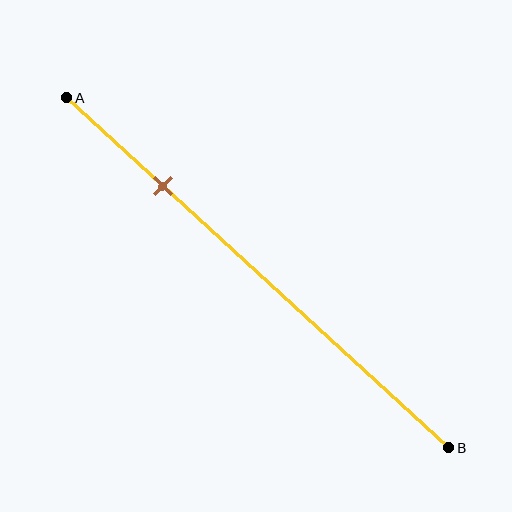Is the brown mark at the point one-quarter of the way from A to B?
Yes, the mark is approximately at the one-quarter point.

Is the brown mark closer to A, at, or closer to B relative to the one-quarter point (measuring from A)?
The brown mark is approximately at the one-quarter point of segment AB.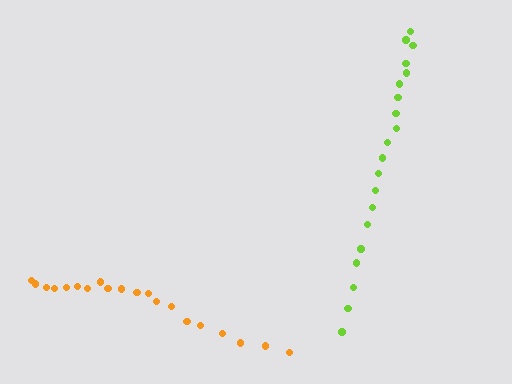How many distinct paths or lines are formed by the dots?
There are 2 distinct paths.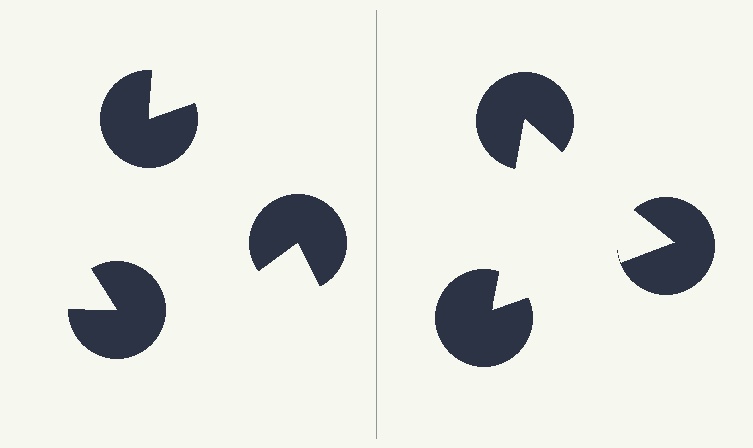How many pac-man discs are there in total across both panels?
6 — 3 on each side.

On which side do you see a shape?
An illusory triangle appears on the right side. On the left side the wedge cuts are rotated, so no coherent shape forms.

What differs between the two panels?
The pac-man discs are positioned identically on both sides; only the wedge orientations differ. On the right they align to a triangle; on the left they are misaligned.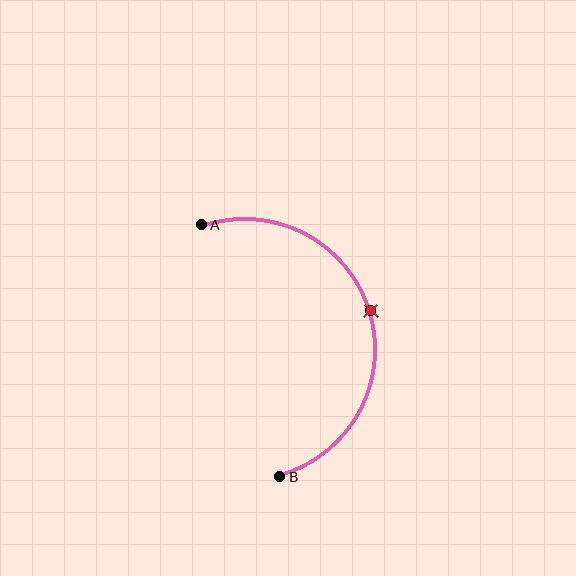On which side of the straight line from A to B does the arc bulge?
The arc bulges to the right of the straight line connecting A and B.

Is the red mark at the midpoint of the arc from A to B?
Yes. The red mark lies on the arc at equal arc-length from both A and B — it is the arc midpoint.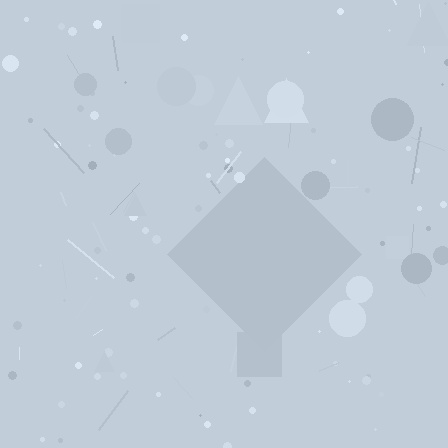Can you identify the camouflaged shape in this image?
The camouflaged shape is a diamond.